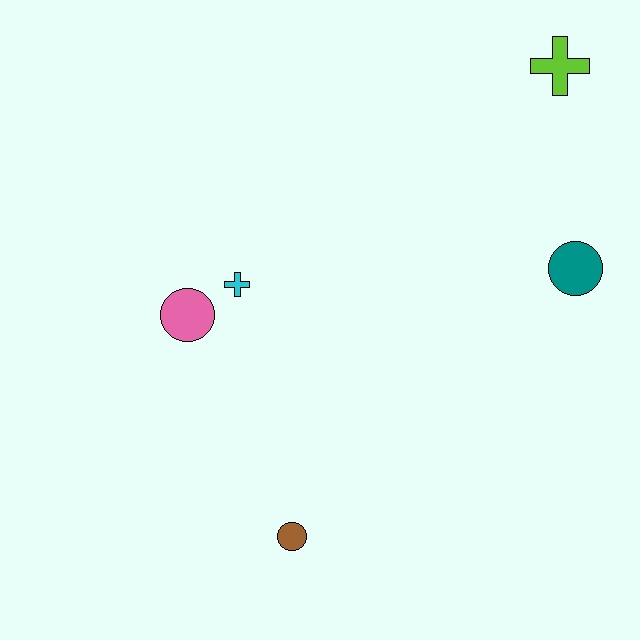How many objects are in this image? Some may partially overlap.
There are 5 objects.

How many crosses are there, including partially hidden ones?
There are 2 crosses.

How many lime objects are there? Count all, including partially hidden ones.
There is 1 lime object.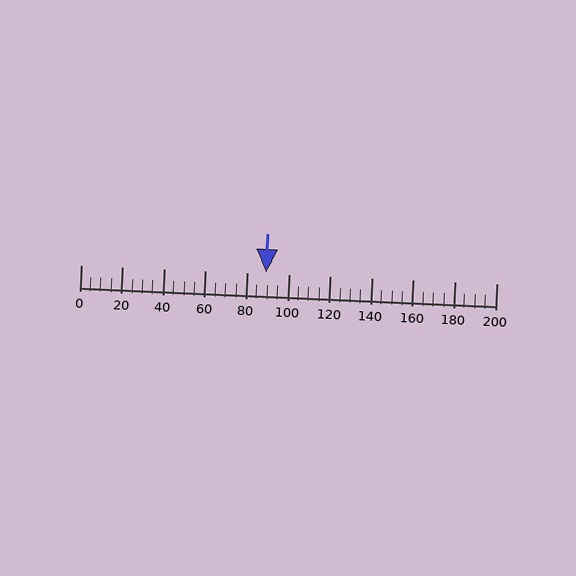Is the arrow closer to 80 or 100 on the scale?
The arrow is closer to 80.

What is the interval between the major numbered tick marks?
The major tick marks are spaced 20 units apart.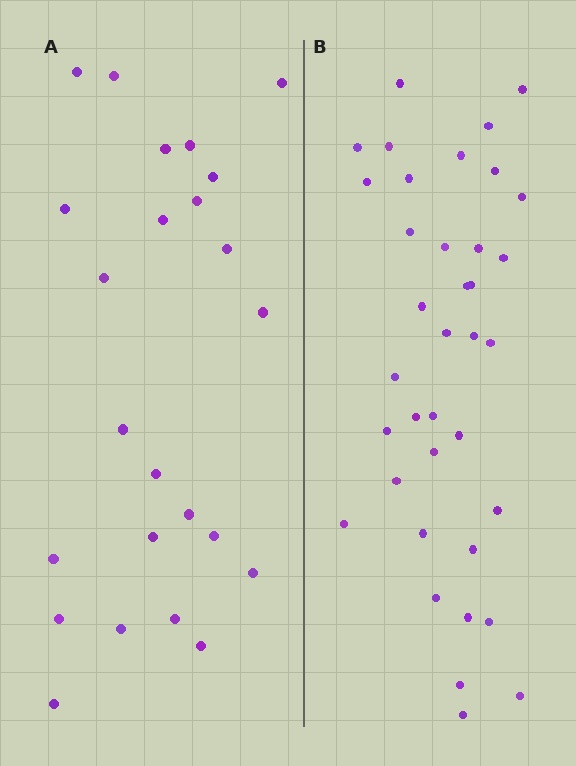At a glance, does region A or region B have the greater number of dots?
Region B (the right region) has more dots.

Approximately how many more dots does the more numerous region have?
Region B has approximately 15 more dots than region A.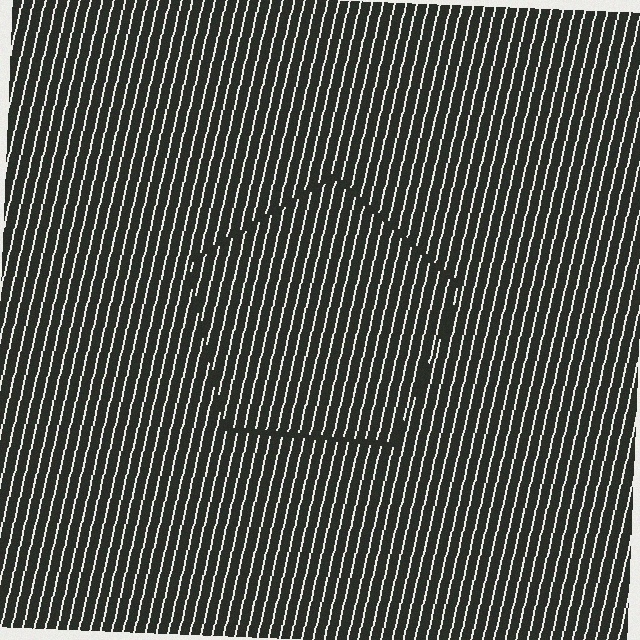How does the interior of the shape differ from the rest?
The interior of the shape contains the same grating, shifted by half a period — the contour is defined by the phase discontinuity where line-ends from the inner and outer gratings abut.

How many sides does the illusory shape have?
5 sides — the line-ends trace a pentagon.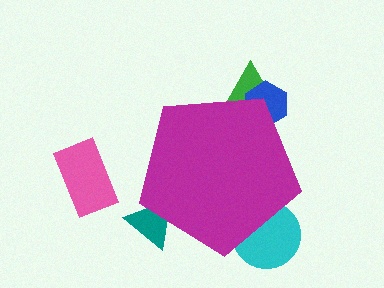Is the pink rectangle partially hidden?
No, the pink rectangle is fully visible.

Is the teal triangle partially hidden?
Yes, the teal triangle is partially hidden behind the magenta pentagon.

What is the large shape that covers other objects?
A magenta pentagon.